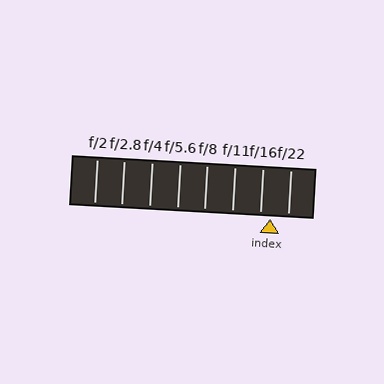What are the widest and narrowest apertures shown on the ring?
The widest aperture shown is f/2 and the narrowest is f/22.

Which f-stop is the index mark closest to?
The index mark is closest to f/16.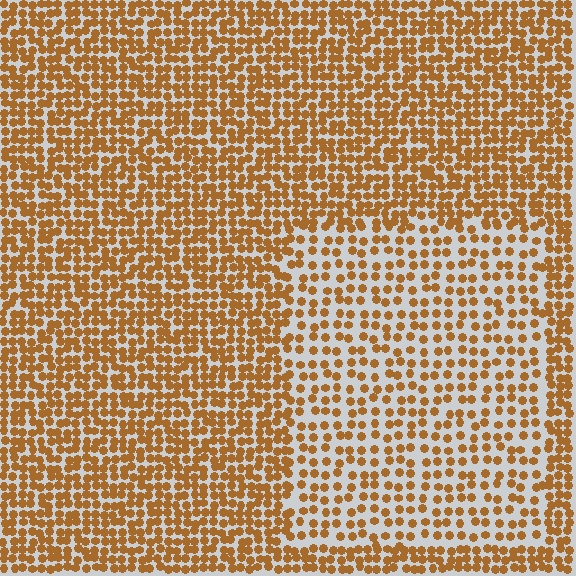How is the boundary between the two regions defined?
The boundary is defined by a change in element density (approximately 1.8x ratio). All elements are the same color, size, and shape.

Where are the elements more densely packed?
The elements are more densely packed outside the rectangle boundary.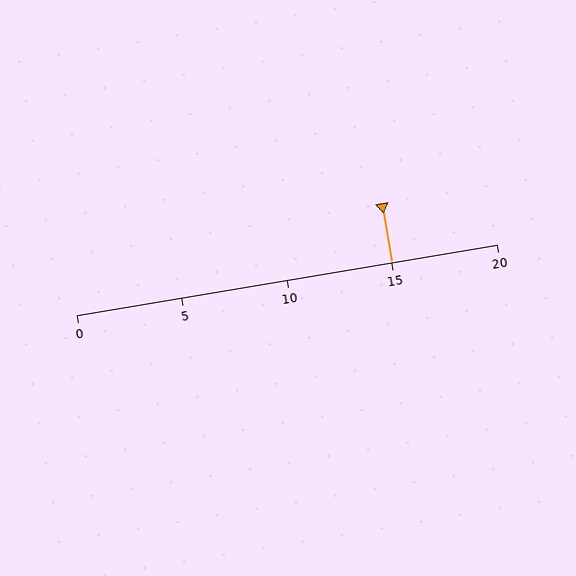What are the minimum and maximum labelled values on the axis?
The axis runs from 0 to 20.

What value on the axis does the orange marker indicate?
The marker indicates approximately 15.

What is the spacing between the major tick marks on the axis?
The major ticks are spaced 5 apart.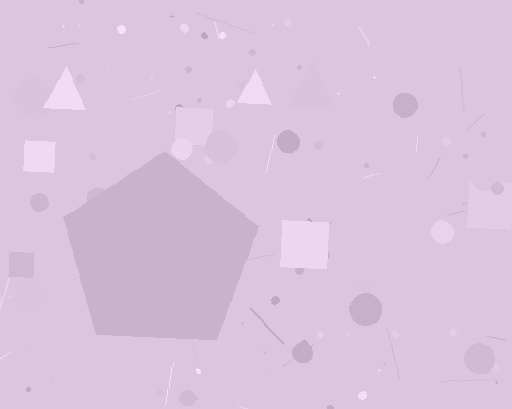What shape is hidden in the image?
A pentagon is hidden in the image.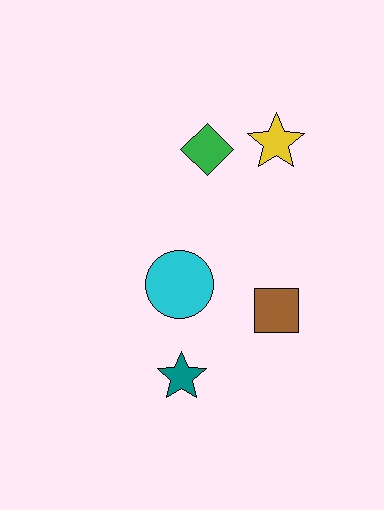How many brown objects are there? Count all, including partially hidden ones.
There is 1 brown object.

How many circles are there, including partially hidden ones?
There is 1 circle.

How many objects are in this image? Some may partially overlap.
There are 5 objects.